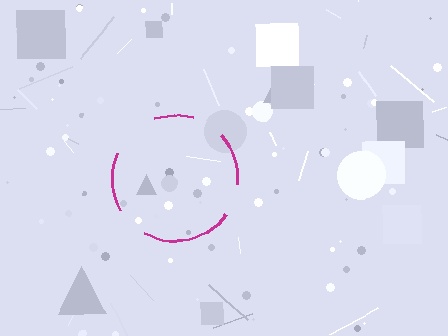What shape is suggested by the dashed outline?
The dashed outline suggests a circle.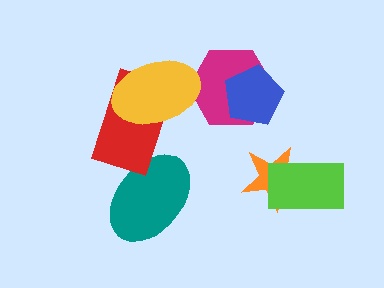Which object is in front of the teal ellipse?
The red rectangle is in front of the teal ellipse.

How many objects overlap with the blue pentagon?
1 object overlaps with the blue pentagon.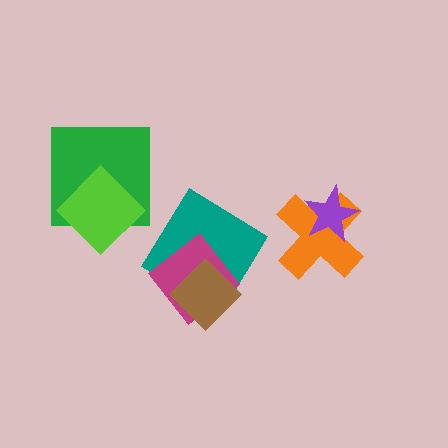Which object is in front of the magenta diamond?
The brown diamond is in front of the magenta diamond.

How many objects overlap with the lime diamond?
1 object overlaps with the lime diamond.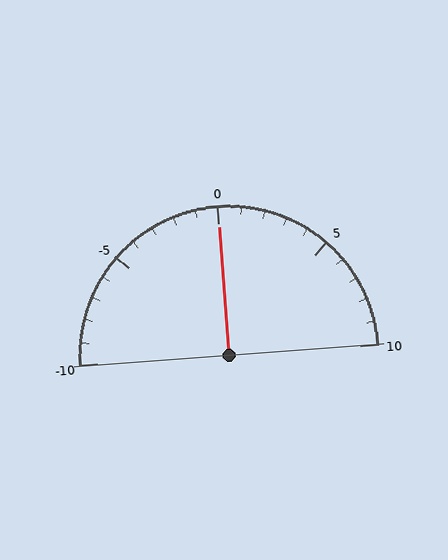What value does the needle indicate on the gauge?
The needle indicates approximately 0.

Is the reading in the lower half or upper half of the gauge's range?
The reading is in the upper half of the range (-10 to 10).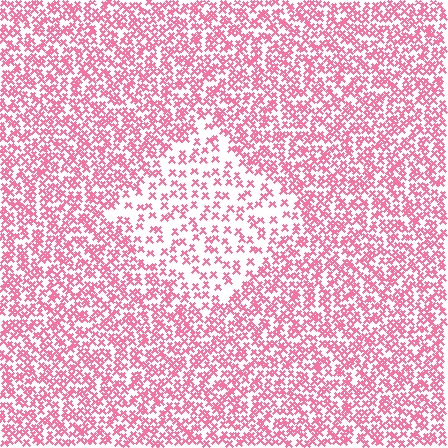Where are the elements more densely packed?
The elements are more densely packed outside the diamond boundary.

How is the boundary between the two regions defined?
The boundary is defined by a change in element density (approximately 2.2x ratio). All elements are the same color, size, and shape.